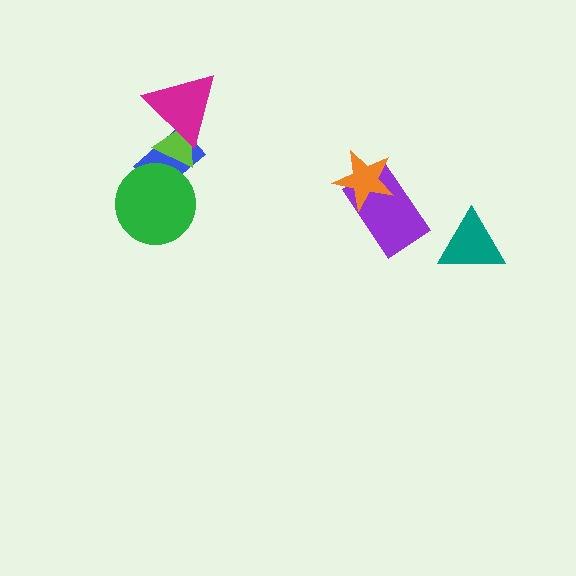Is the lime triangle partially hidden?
Yes, it is partially covered by another shape.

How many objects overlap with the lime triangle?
2 objects overlap with the lime triangle.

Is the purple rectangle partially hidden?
Yes, it is partially covered by another shape.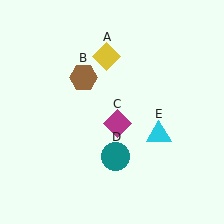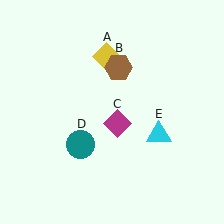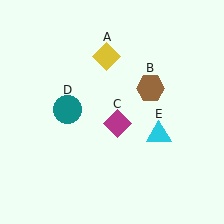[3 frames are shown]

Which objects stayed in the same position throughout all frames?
Yellow diamond (object A) and magenta diamond (object C) and cyan triangle (object E) remained stationary.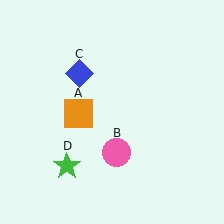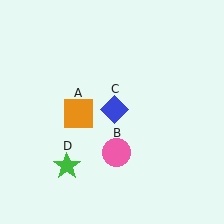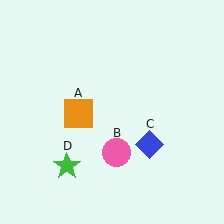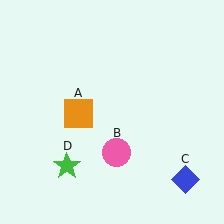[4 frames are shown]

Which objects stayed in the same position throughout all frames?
Orange square (object A) and pink circle (object B) and green star (object D) remained stationary.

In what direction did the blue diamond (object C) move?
The blue diamond (object C) moved down and to the right.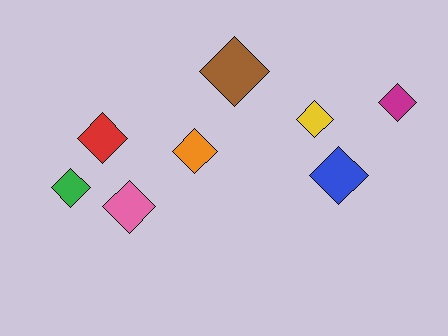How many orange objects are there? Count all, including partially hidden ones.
There is 1 orange object.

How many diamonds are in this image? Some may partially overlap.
There are 8 diamonds.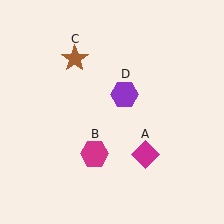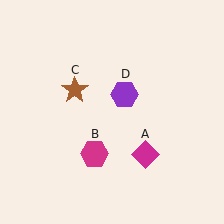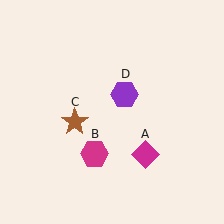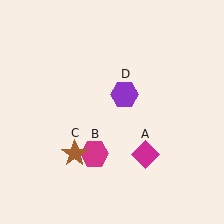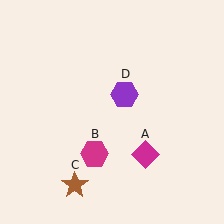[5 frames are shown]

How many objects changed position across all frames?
1 object changed position: brown star (object C).